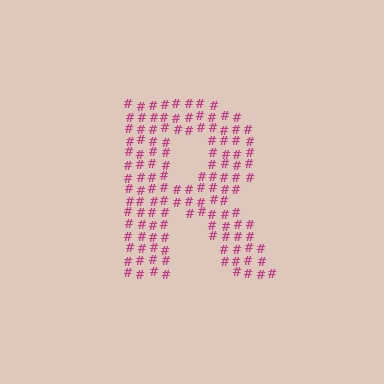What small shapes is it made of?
It is made of small hash symbols.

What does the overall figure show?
The overall figure shows the letter R.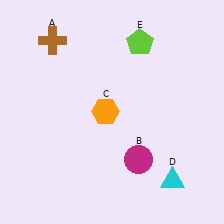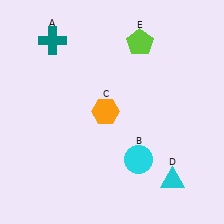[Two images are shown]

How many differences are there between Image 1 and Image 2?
There are 2 differences between the two images.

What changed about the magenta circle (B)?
In Image 1, B is magenta. In Image 2, it changed to cyan.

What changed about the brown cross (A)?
In Image 1, A is brown. In Image 2, it changed to teal.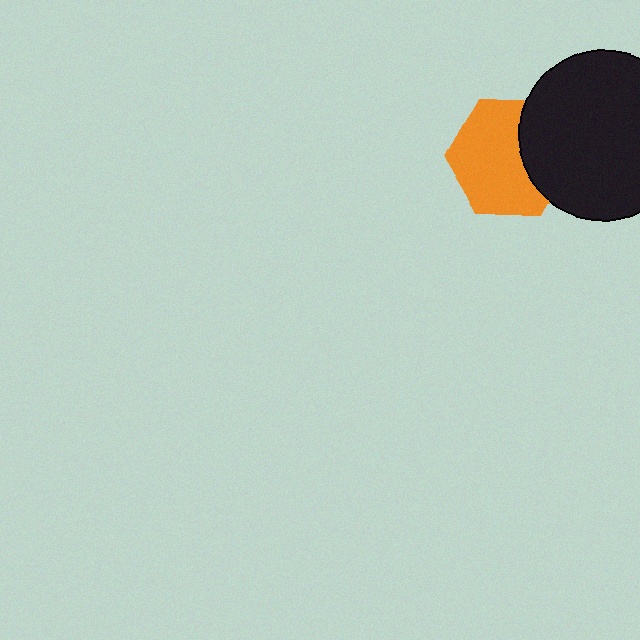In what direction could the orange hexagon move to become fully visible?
The orange hexagon could move left. That would shift it out from behind the black circle entirely.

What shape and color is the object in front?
The object in front is a black circle.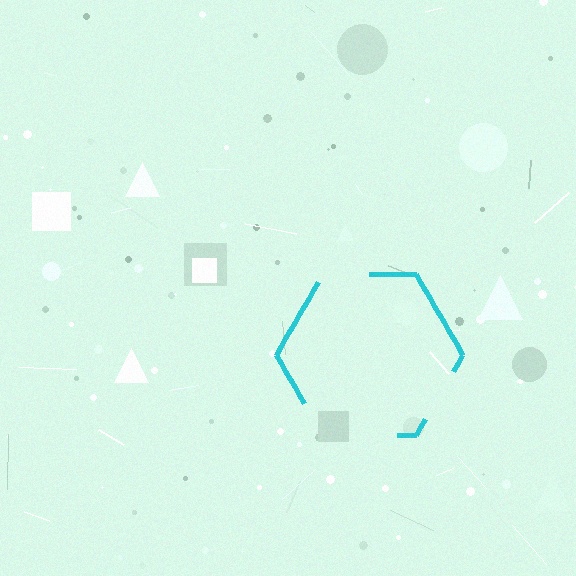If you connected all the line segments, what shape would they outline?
They would outline a hexagon.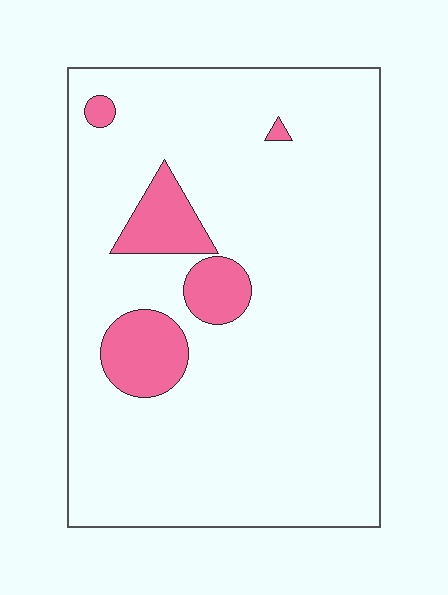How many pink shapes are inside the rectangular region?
5.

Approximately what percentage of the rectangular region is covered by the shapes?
Approximately 10%.